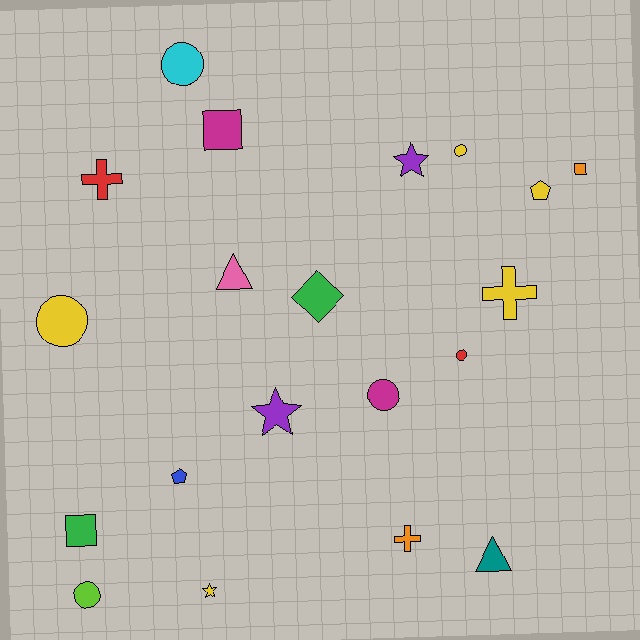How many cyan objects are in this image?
There is 1 cyan object.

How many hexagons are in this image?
There are no hexagons.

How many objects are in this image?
There are 20 objects.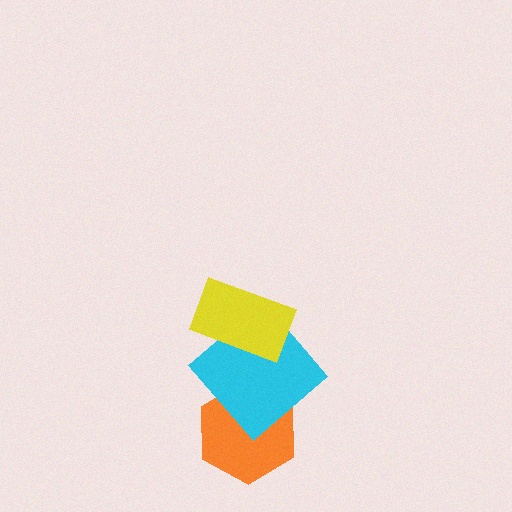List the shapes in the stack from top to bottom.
From top to bottom: the yellow rectangle, the cyan diamond, the orange hexagon.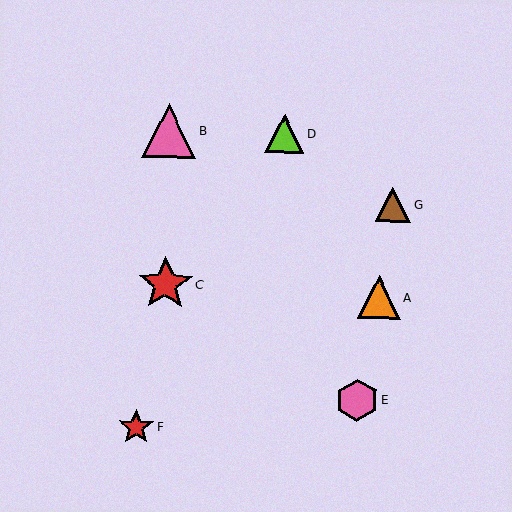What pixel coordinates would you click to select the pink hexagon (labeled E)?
Click at (357, 400) to select the pink hexagon E.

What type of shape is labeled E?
Shape E is a pink hexagon.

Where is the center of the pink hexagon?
The center of the pink hexagon is at (357, 400).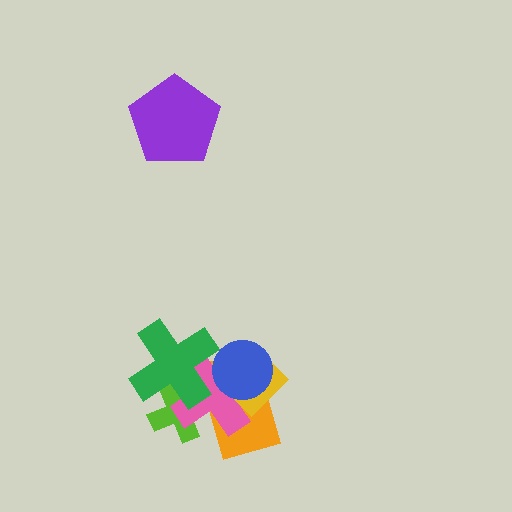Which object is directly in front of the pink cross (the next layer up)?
The yellow diamond is directly in front of the pink cross.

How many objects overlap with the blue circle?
3 objects overlap with the blue circle.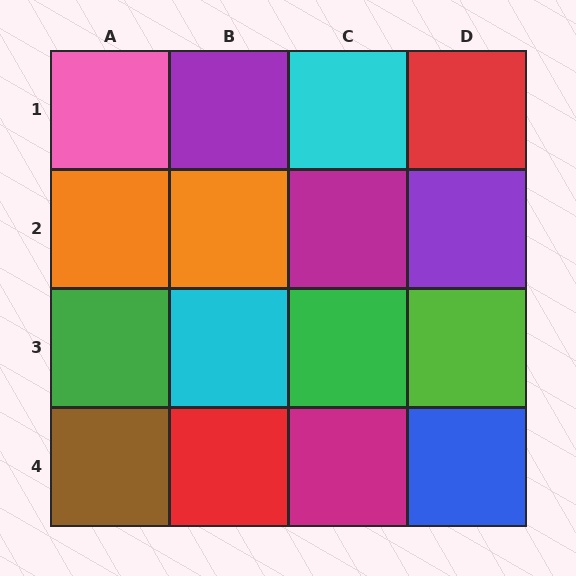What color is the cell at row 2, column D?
Purple.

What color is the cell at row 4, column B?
Red.